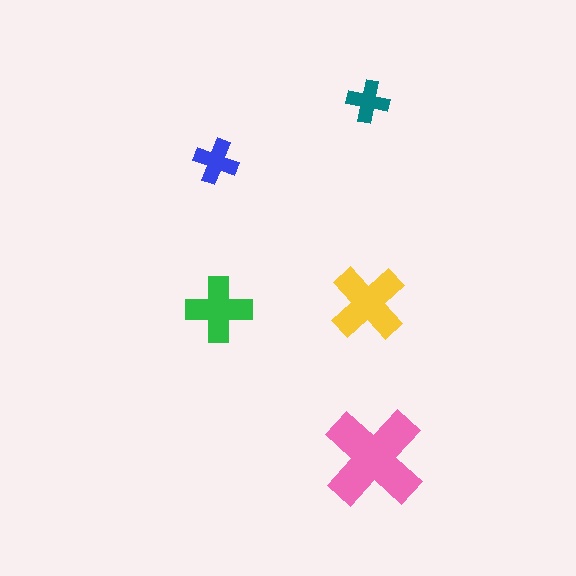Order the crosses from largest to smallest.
the pink one, the yellow one, the green one, the blue one, the teal one.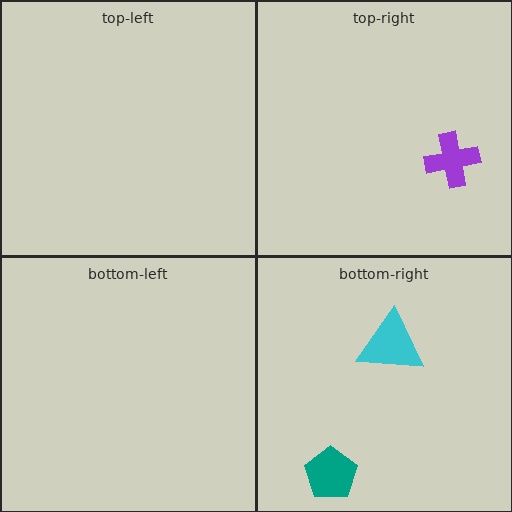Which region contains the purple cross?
The top-right region.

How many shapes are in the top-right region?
1.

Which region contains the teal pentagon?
The bottom-right region.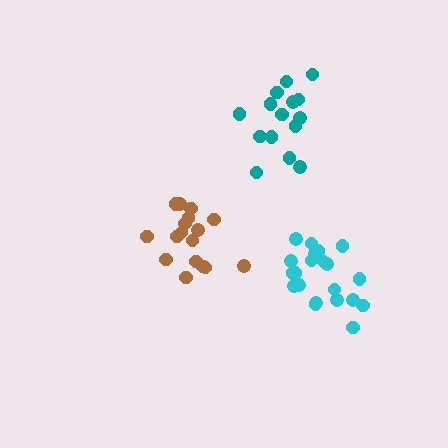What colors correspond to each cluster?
The clusters are colored: brown, cyan, teal.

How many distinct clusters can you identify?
There are 3 distinct clusters.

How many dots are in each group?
Group 1: 17 dots, Group 2: 21 dots, Group 3: 15 dots (53 total).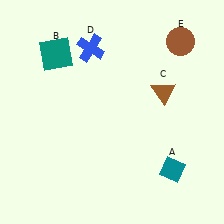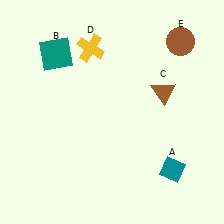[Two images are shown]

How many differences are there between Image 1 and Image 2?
There is 1 difference between the two images.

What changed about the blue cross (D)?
In Image 1, D is blue. In Image 2, it changed to yellow.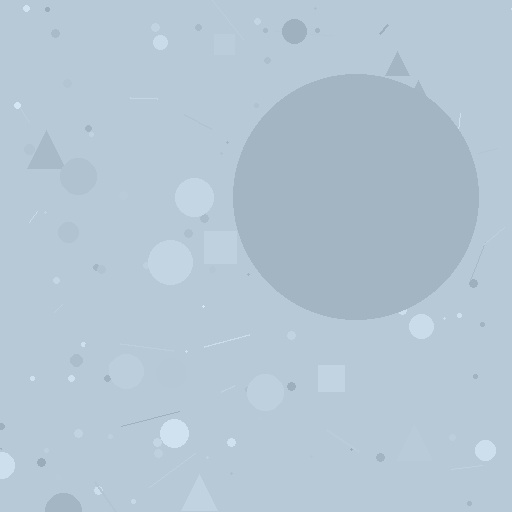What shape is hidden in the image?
A circle is hidden in the image.